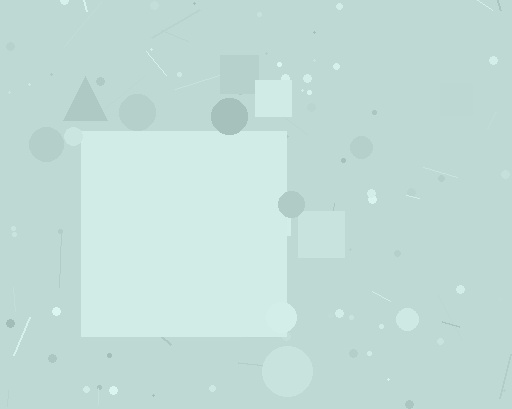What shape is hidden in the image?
A square is hidden in the image.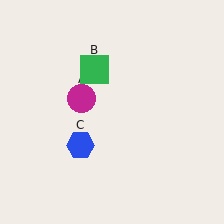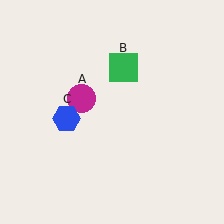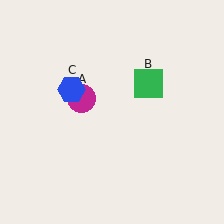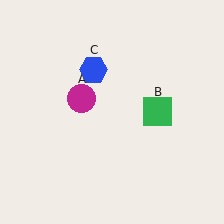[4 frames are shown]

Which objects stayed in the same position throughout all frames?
Magenta circle (object A) remained stationary.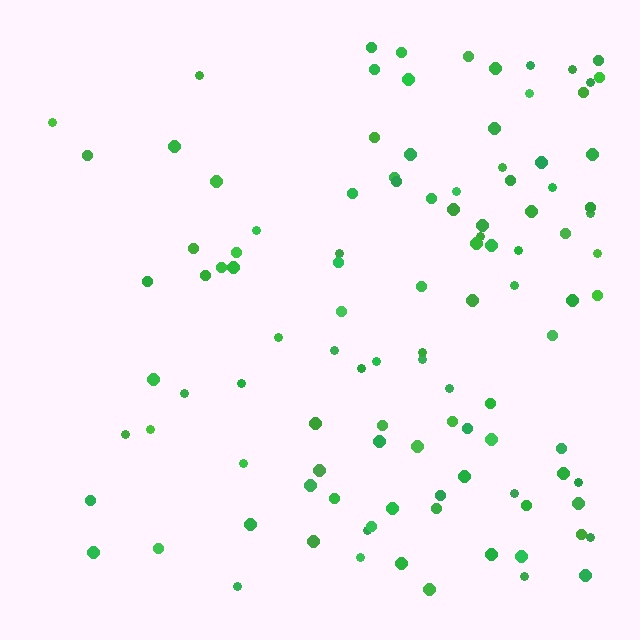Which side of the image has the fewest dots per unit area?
The left.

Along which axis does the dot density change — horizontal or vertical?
Horizontal.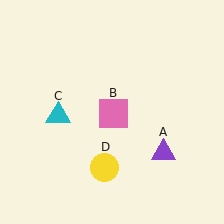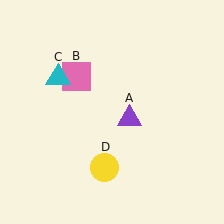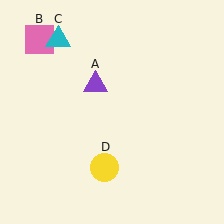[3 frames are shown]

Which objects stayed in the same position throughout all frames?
Yellow circle (object D) remained stationary.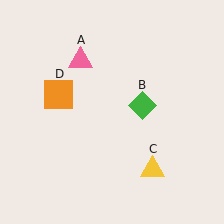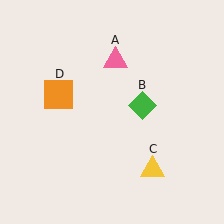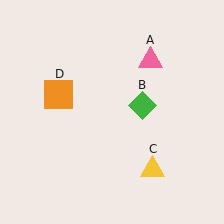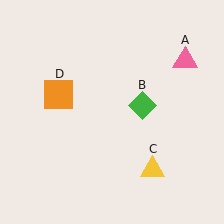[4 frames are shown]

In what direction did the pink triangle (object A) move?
The pink triangle (object A) moved right.